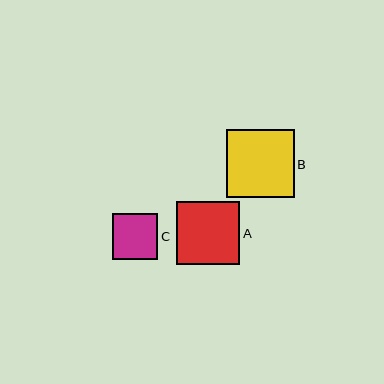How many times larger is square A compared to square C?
Square A is approximately 1.4 times the size of square C.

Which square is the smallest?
Square C is the smallest with a size of approximately 46 pixels.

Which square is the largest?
Square B is the largest with a size of approximately 67 pixels.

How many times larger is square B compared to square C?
Square B is approximately 1.5 times the size of square C.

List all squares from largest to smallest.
From largest to smallest: B, A, C.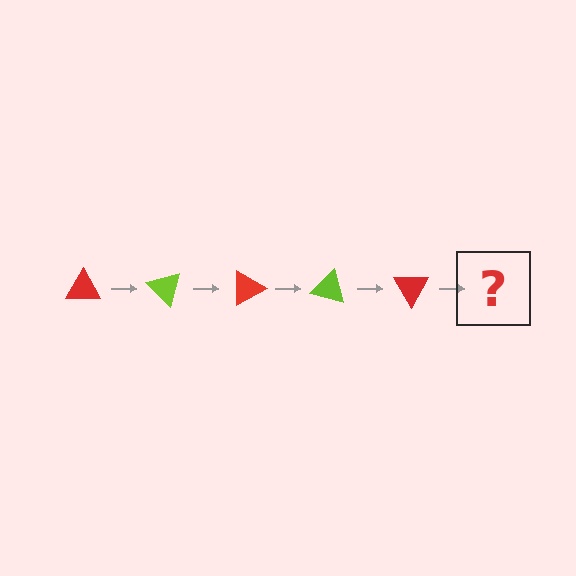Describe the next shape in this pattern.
It should be a lime triangle, rotated 225 degrees from the start.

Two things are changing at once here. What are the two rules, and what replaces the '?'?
The two rules are that it rotates 45 degrees each step and the color cycles through red and lime. The '?' should be a lime triangle, rotated 225 degrees from the start.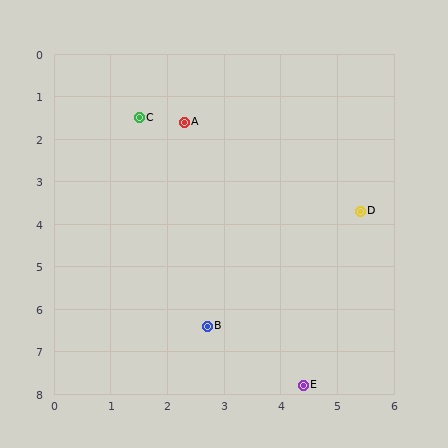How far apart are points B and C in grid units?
Points B and C are about 5.0 grid units apart.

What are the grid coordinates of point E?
Point E is at approximately (4.4, 7.8).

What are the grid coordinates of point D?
Point D is at approximately (5.4, 3.7).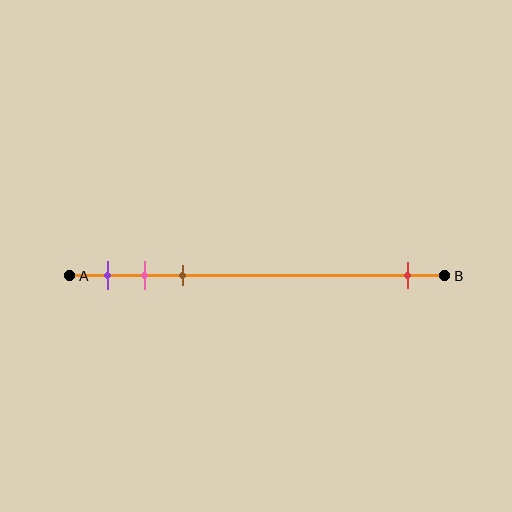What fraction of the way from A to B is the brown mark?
The brown mark is approximately 30% (0.3) of the way from A to B.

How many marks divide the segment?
There are 4 marks dividing the segment.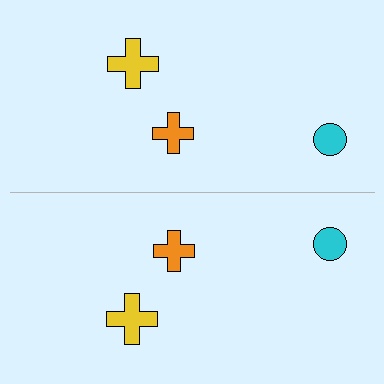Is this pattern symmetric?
Yes, this pattern has bilateral (reflection) symmetry.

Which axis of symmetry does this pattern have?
The pattern has a horizontal axis of symmetry running through the center of the image.